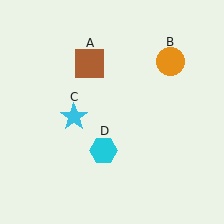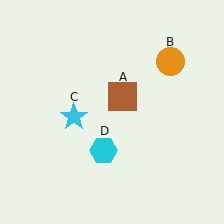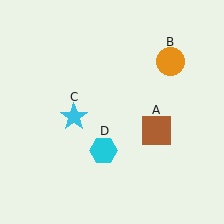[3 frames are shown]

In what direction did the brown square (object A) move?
The brown square (object A) moved down and to the right.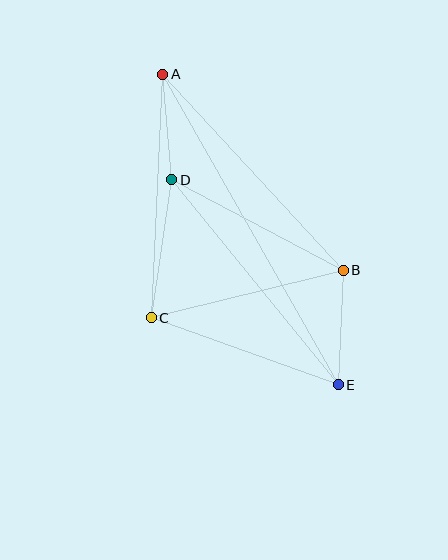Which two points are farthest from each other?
Points A and E are farthest from each other.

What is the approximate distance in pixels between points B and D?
The distance between B and D is approximately 194 pixels.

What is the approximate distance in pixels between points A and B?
The distance between A and B is approximately 267 pixels.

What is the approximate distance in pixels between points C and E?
The distance between C and E is approximately 198 pixels.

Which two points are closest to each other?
Points A and D are closest to each other.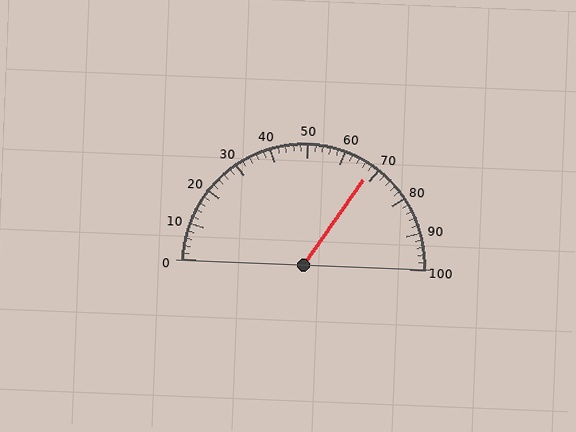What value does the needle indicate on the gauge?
The needle indicates approximately 68.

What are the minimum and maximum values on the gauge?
The gauge ranges from 0 to 100.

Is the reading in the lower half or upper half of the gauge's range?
The reading is in the upper half of the range (0 to 100).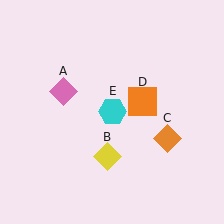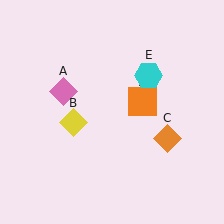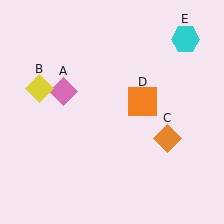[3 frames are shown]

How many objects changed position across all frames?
2 objects changed position: yellow diamond (object B), cyan hexagon (object E).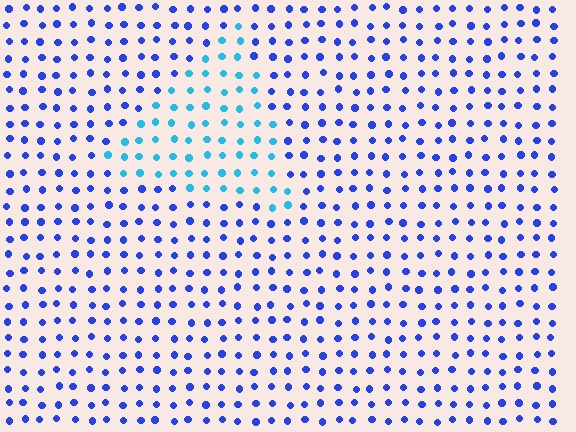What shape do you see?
I see a triangle.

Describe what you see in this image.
The image is filled with small blue elements in a uniform arrangement. A triangle-shaped region is visible where the elements are tinted to a slightly different hue, forming a subtle color boundary.